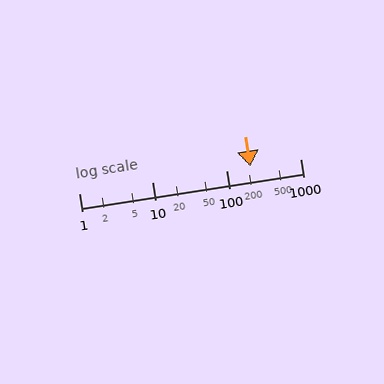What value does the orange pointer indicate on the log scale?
The pointer indicates approximately 210.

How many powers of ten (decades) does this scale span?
The scale spans 3 decades, from 1 to 1000.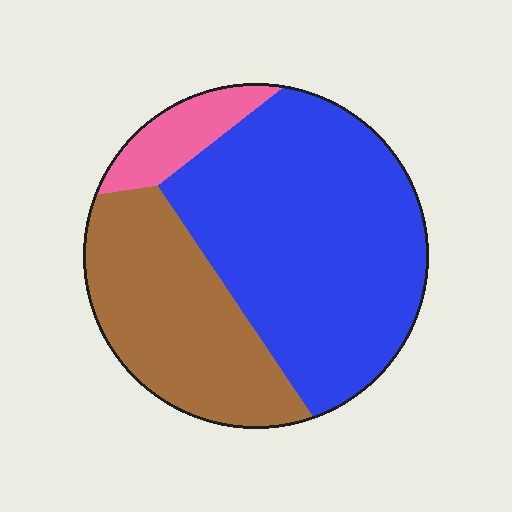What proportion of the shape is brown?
Brown covers around 35% of the shape.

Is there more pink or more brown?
Brown.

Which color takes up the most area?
Blue, at roughly 60%.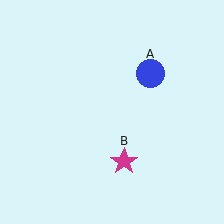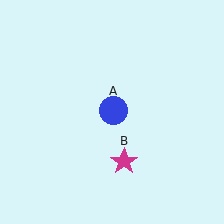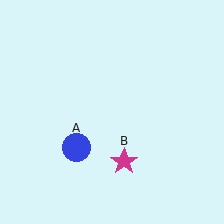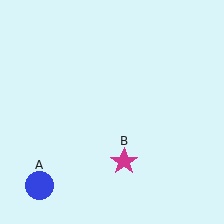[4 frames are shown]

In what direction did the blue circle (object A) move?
The blue circle (object A) moved down and to the left.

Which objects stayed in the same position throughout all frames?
Magenta star (object B) remained stationary.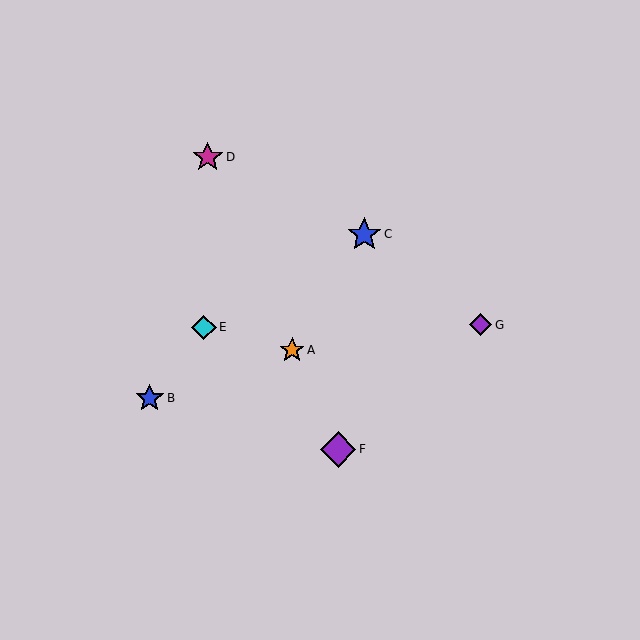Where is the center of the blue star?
The center of the blue star is at (150, 398).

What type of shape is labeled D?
Shape D is a magenta star.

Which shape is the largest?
The purple diamond (labeled F) is the largest.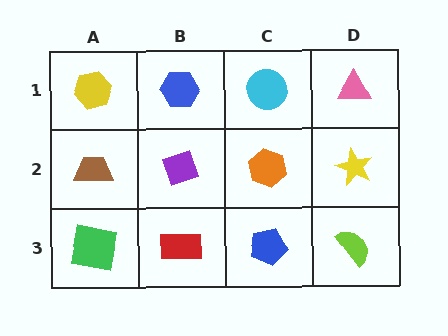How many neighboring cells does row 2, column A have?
3.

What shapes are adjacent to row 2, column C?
A cyan circle (row 1, column C), a blue pentagon (row 3, column C), a purple diamond (row 2, column B), a yellow star (row 2, column D).